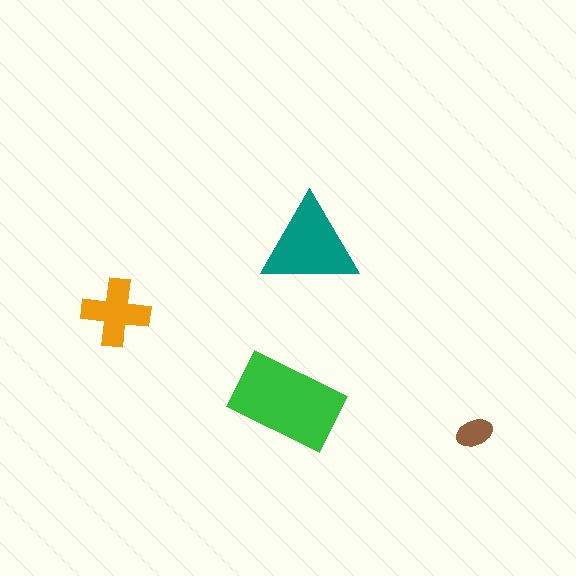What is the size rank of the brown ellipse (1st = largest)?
4th.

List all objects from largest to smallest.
The green rectangle, the teal triangle, the orange cross, the brown ellipse.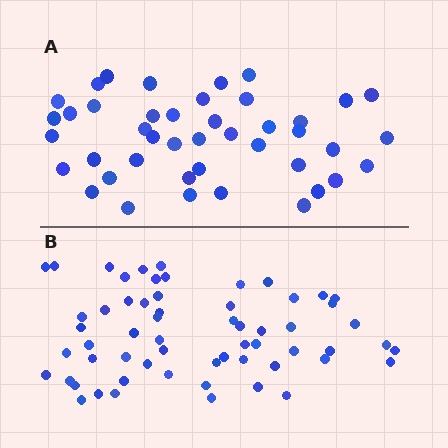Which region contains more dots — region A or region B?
Region B (the bottom region) has more dots.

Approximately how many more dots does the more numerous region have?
Region B has approximately 15 more dots than region A.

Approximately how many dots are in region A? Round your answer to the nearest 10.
About 40 dots. (The exact count is 43, which rounds to 40.)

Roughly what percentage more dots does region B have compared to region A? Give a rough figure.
About 40% more.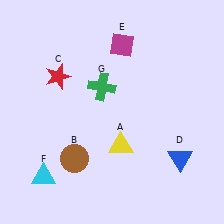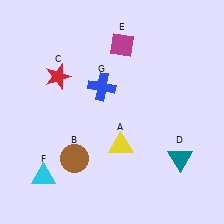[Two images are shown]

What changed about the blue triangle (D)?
In Image 1, D is blue. In Image 2, it changed to teal.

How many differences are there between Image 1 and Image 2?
There are 2 differences between the two images.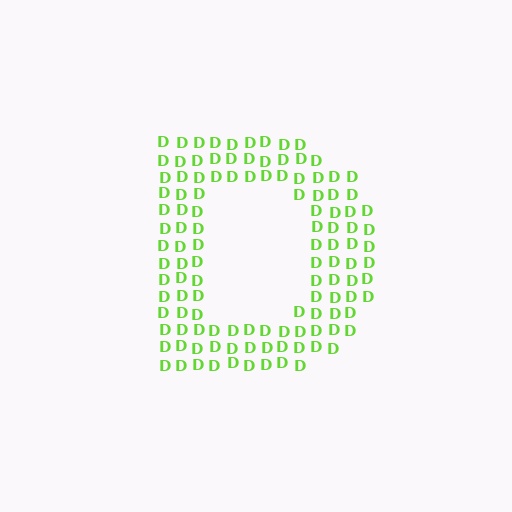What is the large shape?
The large shape is the letter D.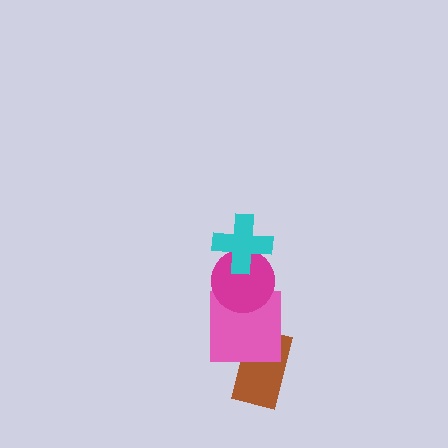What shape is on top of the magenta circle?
The cyan cross is on top of the magenta circle.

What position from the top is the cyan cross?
The cyan cross is 1st from the top.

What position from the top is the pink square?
The pink square is 3rd from the top.